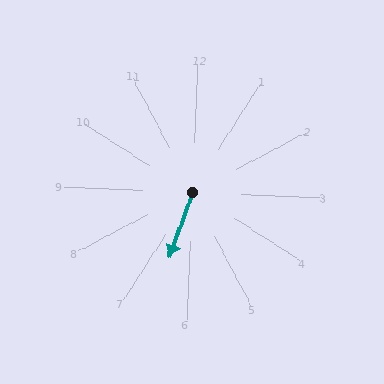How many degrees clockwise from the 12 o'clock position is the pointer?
Approximately 197 degrees.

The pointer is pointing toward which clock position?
Roughly 7 o'clock.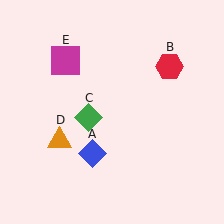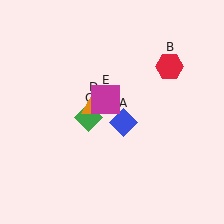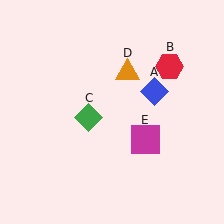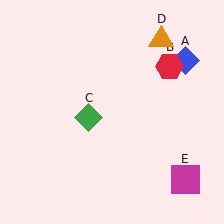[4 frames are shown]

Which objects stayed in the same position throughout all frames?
Red hexagon (object B) and green diamond (object C) remained stationary.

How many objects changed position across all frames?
3 objects changed position: blue diamond (object A), orange triangle (object D), magenta square (object E).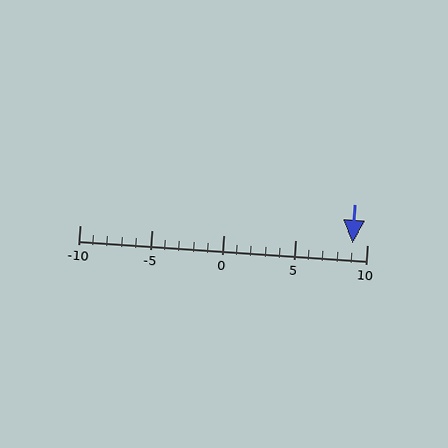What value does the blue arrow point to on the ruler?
The blue arrow points to approximately 9.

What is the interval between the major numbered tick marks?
The major tick marks are spaced 5 units apart.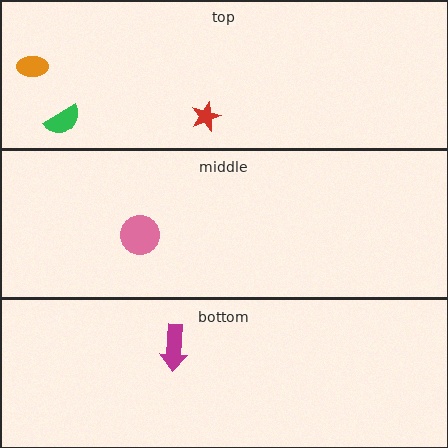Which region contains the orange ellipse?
The top region.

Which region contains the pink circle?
The middle region.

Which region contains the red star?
The top region.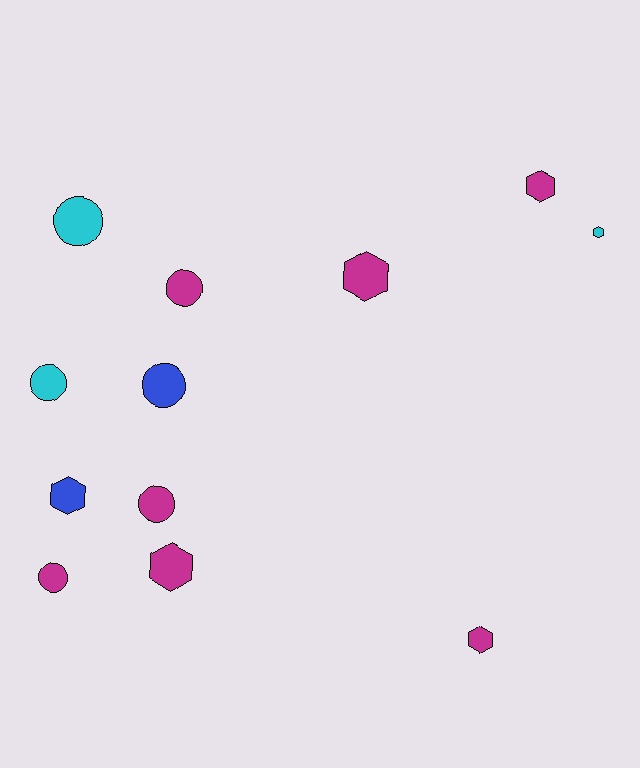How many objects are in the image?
There are 12 objects.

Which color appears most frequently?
Magenta, with 7 objects.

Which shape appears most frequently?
Circle, with 6 objects.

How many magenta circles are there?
There are 3 magenta circles.